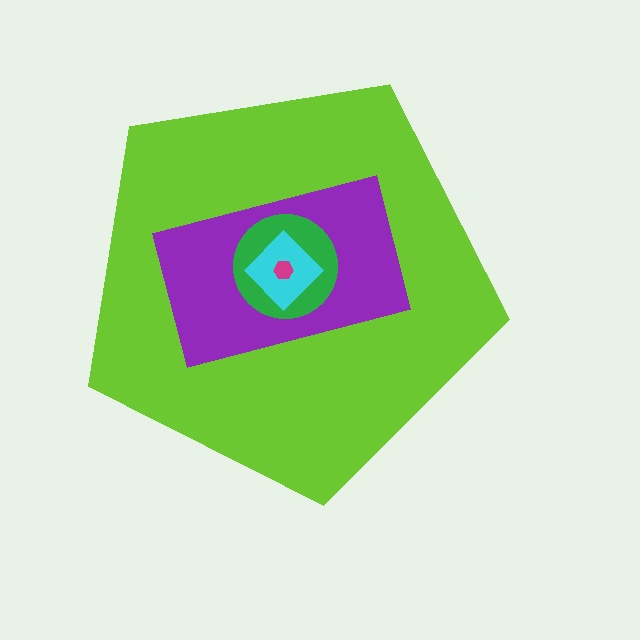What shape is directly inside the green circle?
The cyan diamond.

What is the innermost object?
The magenta hexagon.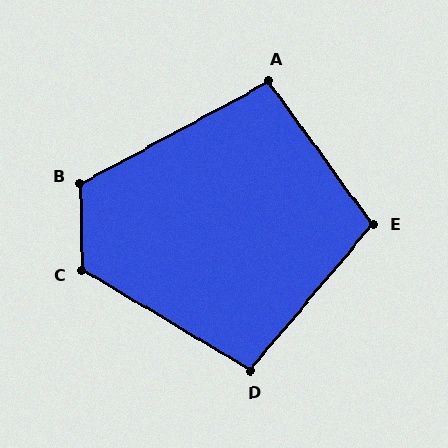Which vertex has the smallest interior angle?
A, at approximately 98 degrees.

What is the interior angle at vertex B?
Approximately 117 degrees (obtuse).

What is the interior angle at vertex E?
Approximately 104 degrees (obtuse).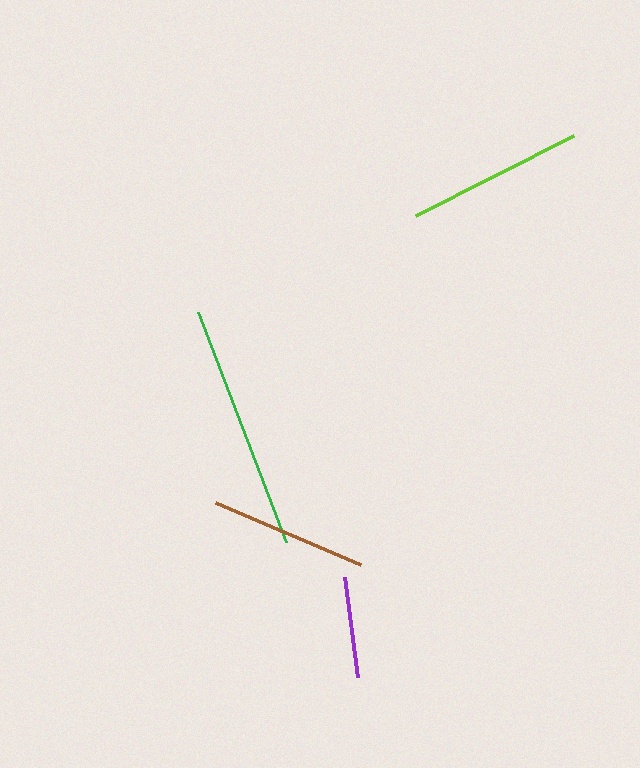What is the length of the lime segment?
The lime segment is approximately 177 pixels long.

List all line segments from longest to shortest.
From longest to shortest: green, lime, brown, purple.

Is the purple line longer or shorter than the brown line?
The brown line is longer than the purple line.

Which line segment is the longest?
The green line is the longest at approximately 247 pixels.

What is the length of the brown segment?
The brown segment is approximately 158 pixels long.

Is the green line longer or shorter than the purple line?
The green line is longer than the purple line.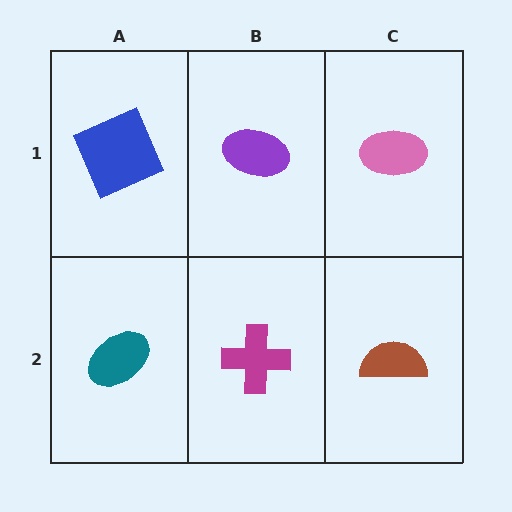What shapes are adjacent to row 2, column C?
A pink ellipse (row 1, column C), a magenta cross (row 2, column B).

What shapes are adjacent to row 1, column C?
A brown semicircle (row 2, column C), a purple ellipse (row 1, column B).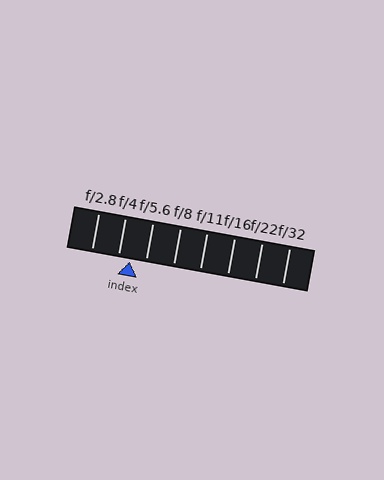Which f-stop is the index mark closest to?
The index mark is closest to f/4.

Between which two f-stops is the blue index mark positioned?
The index mark is between f/4 and f/5.6.